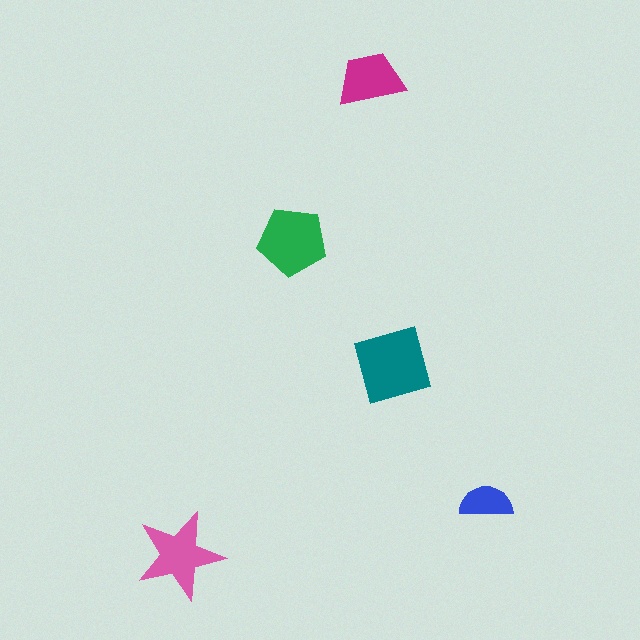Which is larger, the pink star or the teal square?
The teal square.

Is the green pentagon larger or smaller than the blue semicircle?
Larger.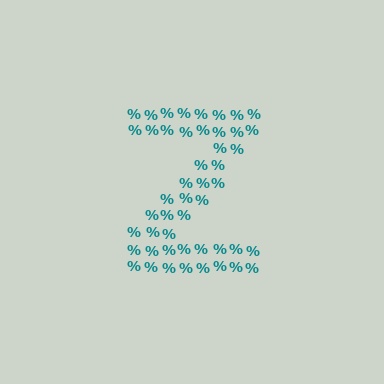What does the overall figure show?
The overall figure shows the letter Z.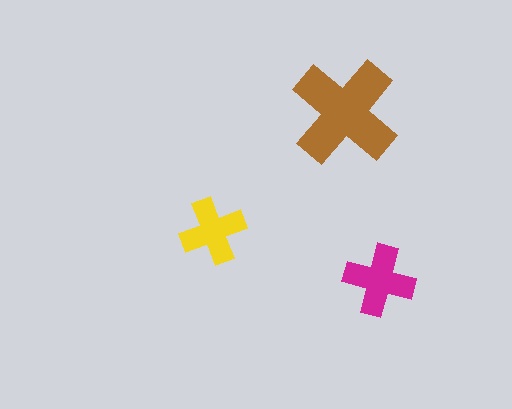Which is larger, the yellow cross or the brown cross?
The brown one.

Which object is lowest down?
The magenta cross is bottommost.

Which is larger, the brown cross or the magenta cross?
The brown one.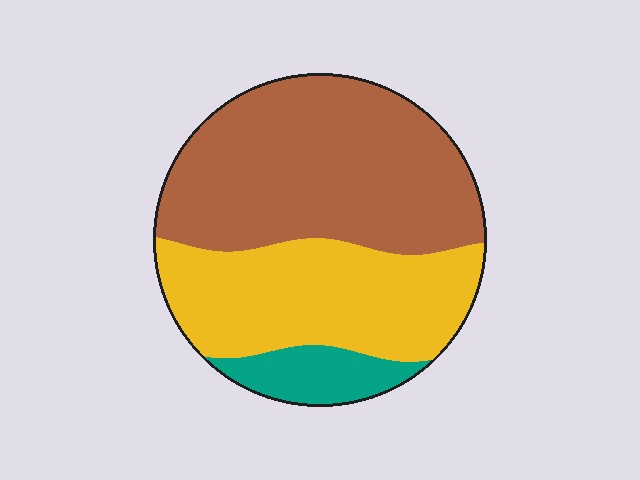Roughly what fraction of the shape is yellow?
Yellow covers about 35% of the shape.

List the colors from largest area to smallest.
From largest to smallest: brown, yellow, teal.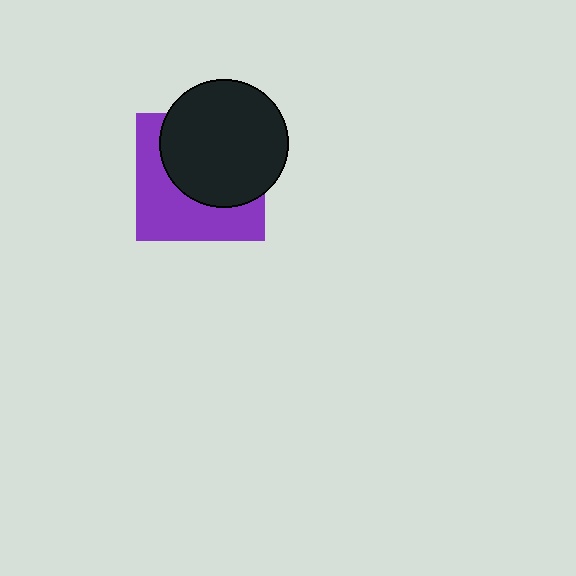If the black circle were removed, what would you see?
You would see the complete purple square.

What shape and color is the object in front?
The object in front is a black circle.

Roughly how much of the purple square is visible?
About half of it is visible (roughly 47%).